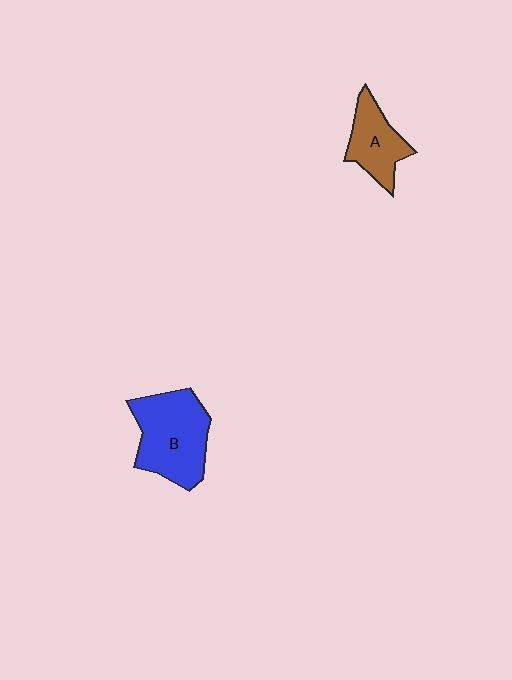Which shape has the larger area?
Shape B (blue).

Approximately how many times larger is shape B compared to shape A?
Approximately 1.7 times.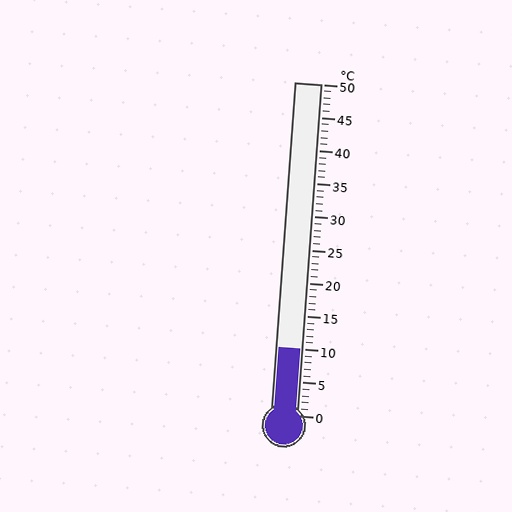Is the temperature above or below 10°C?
The temperature is at 10°C.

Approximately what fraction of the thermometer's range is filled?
The thermometer is filled to approximately 20% of its range.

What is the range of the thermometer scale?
The thermometer scale ranges from 0°C to 50°C.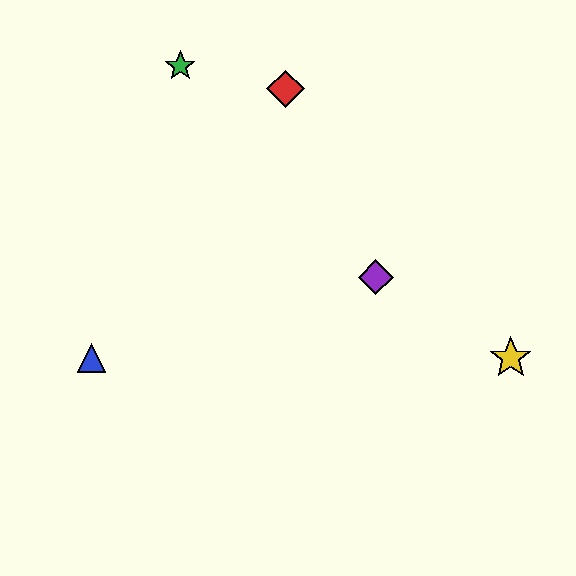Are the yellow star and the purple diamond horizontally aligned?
No, the yellow star is at y≈358 and the purple diamond is at y≈277.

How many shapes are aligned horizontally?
2 shapes (the blue triangle, the yellow star) are aligned horizontally.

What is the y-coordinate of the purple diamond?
The purple diamond is at y≈277.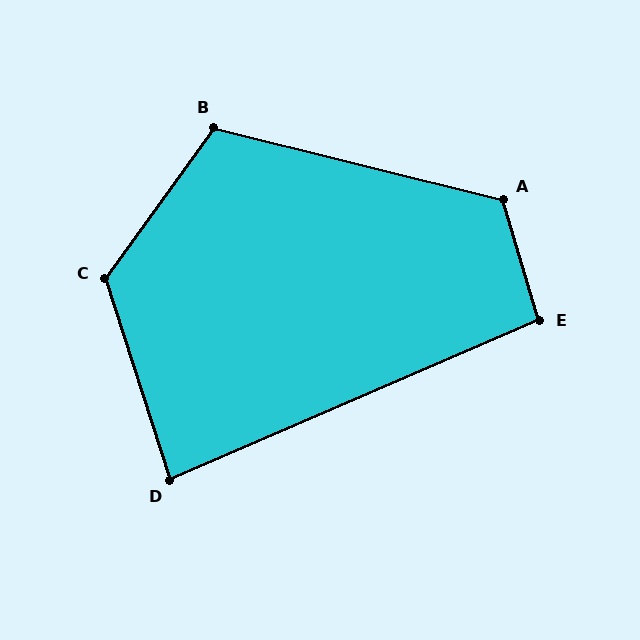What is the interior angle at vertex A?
Approximately 120 degrees (obtuse).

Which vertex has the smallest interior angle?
D, at approximately 85 degrees.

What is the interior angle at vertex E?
Approximately 97 degrees (obtuse).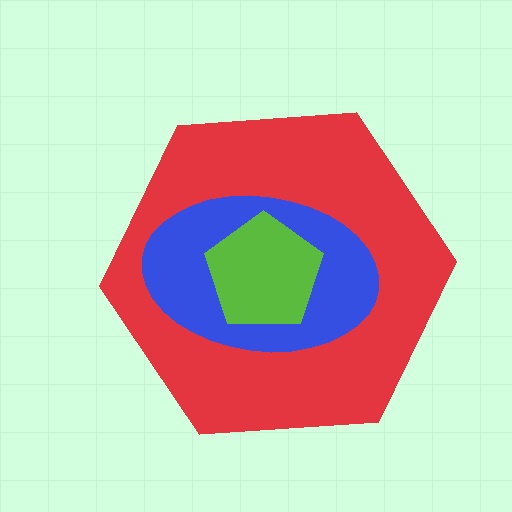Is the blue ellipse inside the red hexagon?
Yes.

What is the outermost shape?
The red hexagon.